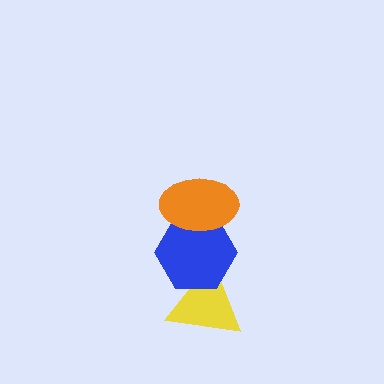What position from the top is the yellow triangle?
The yellow triangle is 3rd from the top.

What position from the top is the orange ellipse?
The orange ellipse is 1st from the top.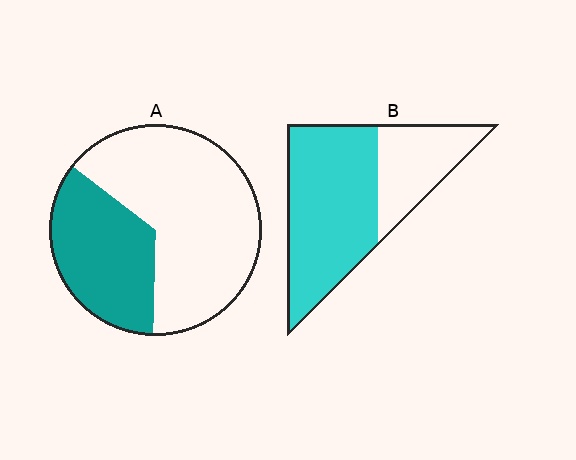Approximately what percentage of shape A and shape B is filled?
A is approximately 35% and B is approximately 65%.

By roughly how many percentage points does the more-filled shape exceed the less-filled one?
By roughly 30 percentage points (B over A).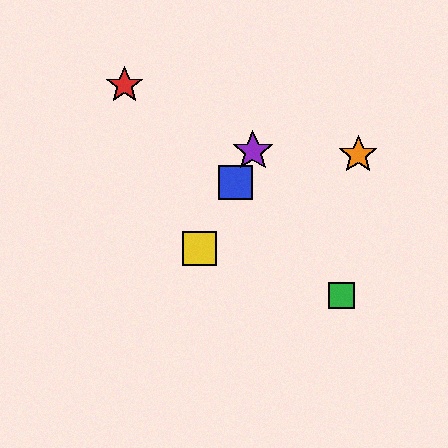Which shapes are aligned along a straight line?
The blue square, the yellow square, the purple star are aligned along a straight line.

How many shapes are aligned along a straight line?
3 shapes (the blue square, the yellow square, the purple star) are aligned along a straight line.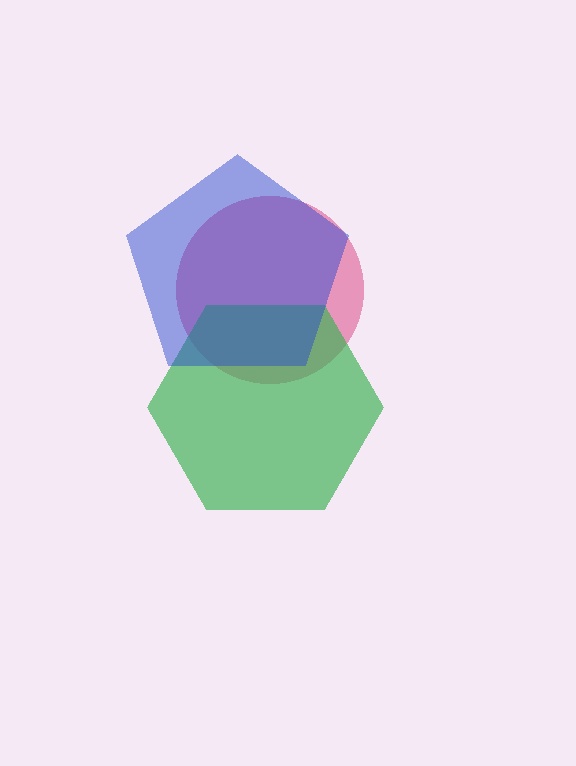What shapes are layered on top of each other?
The layered shapes are: a pink circle, a green hexagon, a blue pentagon.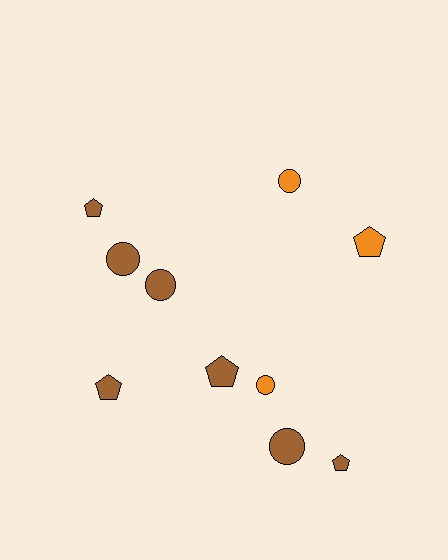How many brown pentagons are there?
There are 4 brown pentagons.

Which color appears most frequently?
Brown, with 7 objects.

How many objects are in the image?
There are 10 objects.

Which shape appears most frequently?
Circle, with 5 objects.